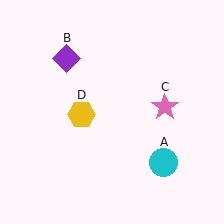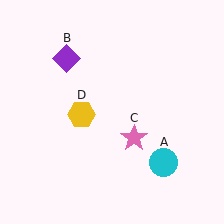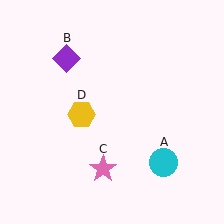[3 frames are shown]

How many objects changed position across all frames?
1 object changed position: pink star (object C).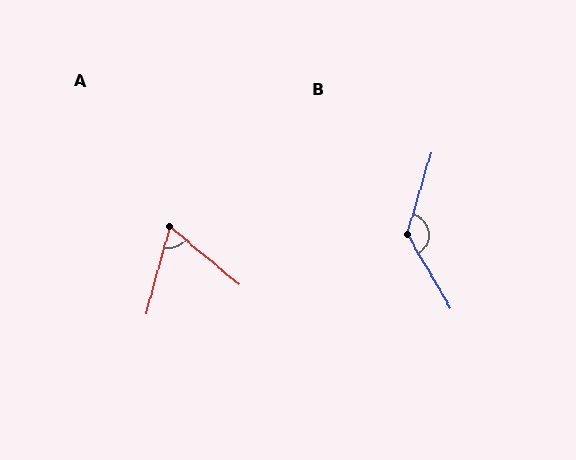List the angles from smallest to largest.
A (65°), B (133°).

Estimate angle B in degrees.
Approximately 133 degrees.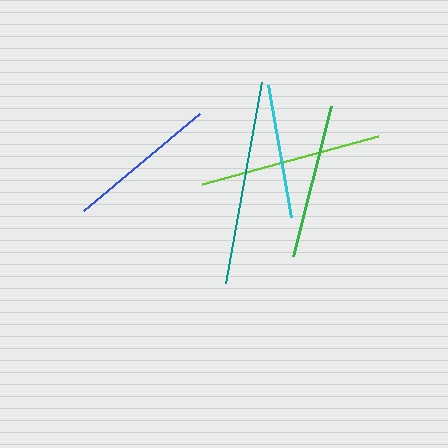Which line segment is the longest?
The teal line is the longest at approximately 204 pixels.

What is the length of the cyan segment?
The cyan segment is approximately 134 pixels long.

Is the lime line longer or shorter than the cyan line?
The lime line is longer than the cyan line.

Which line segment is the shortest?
The cyan line is the shortest at approximately 134 pixels.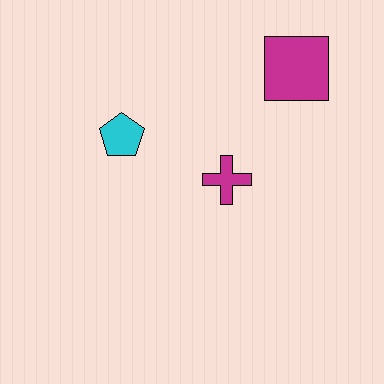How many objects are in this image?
There are 3 objects.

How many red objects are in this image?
There are no red objects.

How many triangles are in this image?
There are no triangles.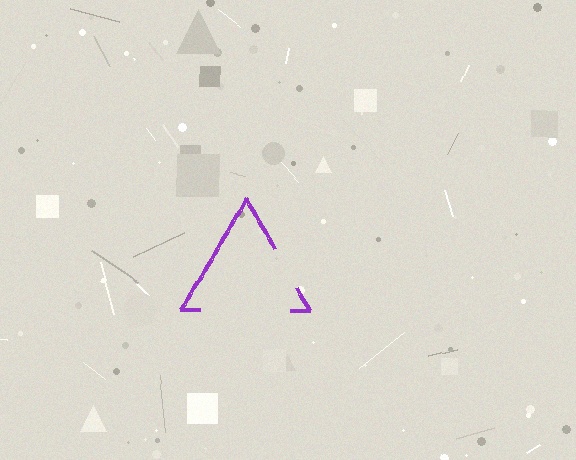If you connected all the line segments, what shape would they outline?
They would outline a triangle.